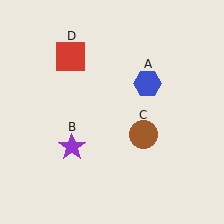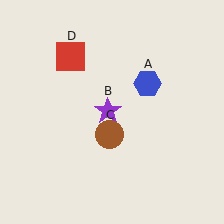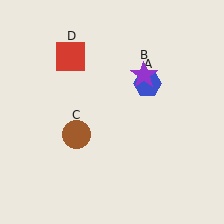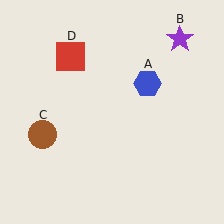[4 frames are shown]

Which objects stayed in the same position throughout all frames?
Blue hexagon (object A) and red square (object D) remained stationary.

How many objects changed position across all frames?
2 objects changed position: purple star (object B), brown circle (object C).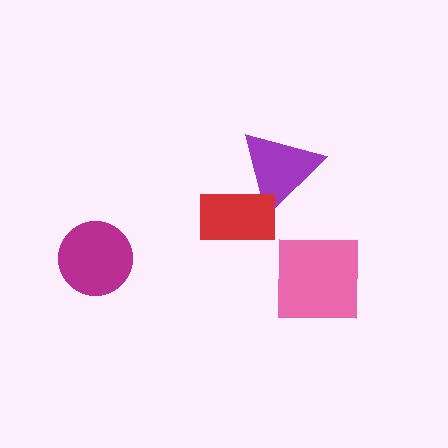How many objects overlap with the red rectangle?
1 object overlaps with the red rectangle.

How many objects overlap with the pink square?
0 objects overlap with the pink square.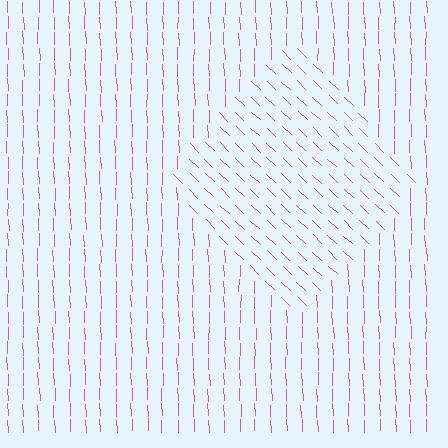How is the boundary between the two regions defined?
The boundary is defined purely by a change in line orientation (approximately 45 degrees difference). All lines are the same color and thickness.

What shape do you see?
I see a diamond.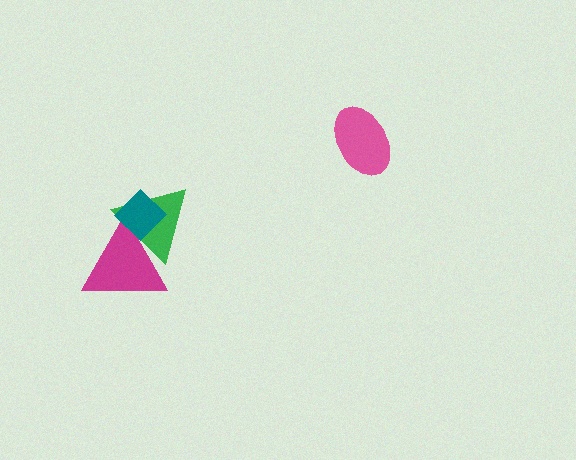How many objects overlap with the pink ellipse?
0 objects overlap with the pink ellipse.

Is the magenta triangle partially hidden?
Yes, it is partially covered by another shape.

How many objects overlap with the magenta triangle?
2 objects overlap with the magenta triangle.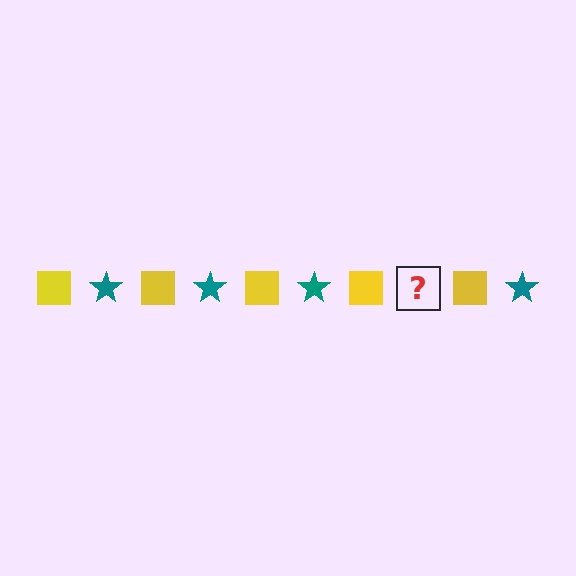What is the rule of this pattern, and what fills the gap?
The rule is that the pattern alternates between yellow square and teal star. The gap should be filled with a teal star.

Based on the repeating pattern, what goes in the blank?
The blank should be a teal star.